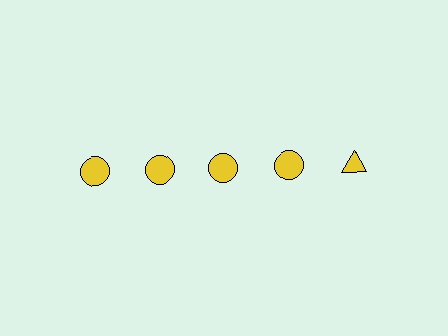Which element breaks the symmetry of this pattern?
The yellow triangle in the top row, rightmost column breaks the symmetry. All other shapes are yellow circles.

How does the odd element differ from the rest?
It has a different shape: triangle instead of circle.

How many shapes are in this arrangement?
There are 5 shapes arranged in a grid pattern.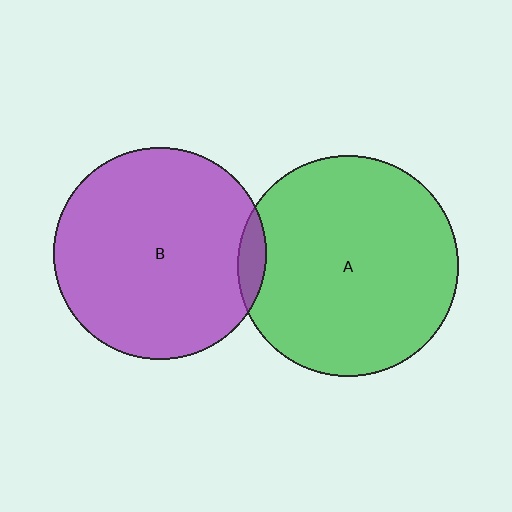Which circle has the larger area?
Circle A (green).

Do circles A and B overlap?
Yes.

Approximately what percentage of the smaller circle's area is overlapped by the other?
Approximately 5%.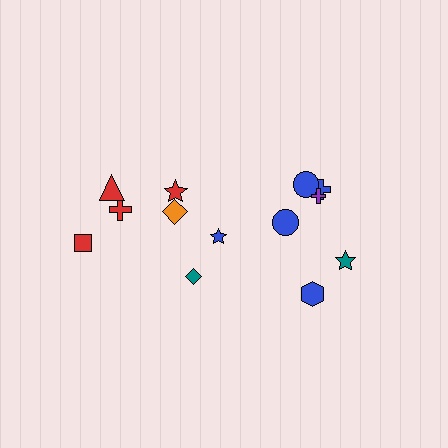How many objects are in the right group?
There are 8 objects.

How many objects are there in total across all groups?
There are 13 objects.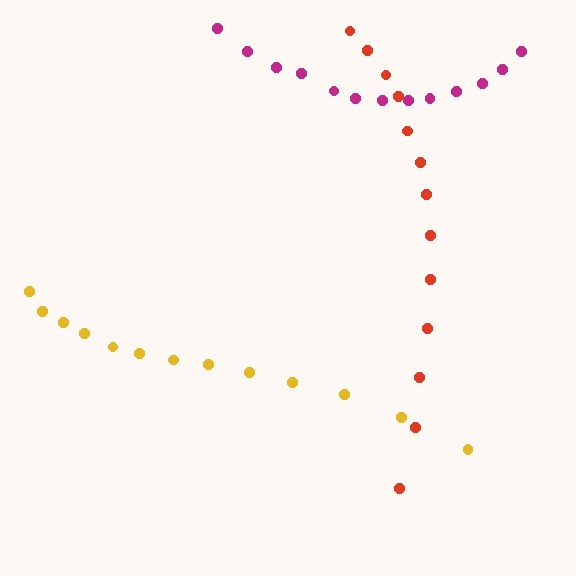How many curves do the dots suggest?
There are 3 distinct paths.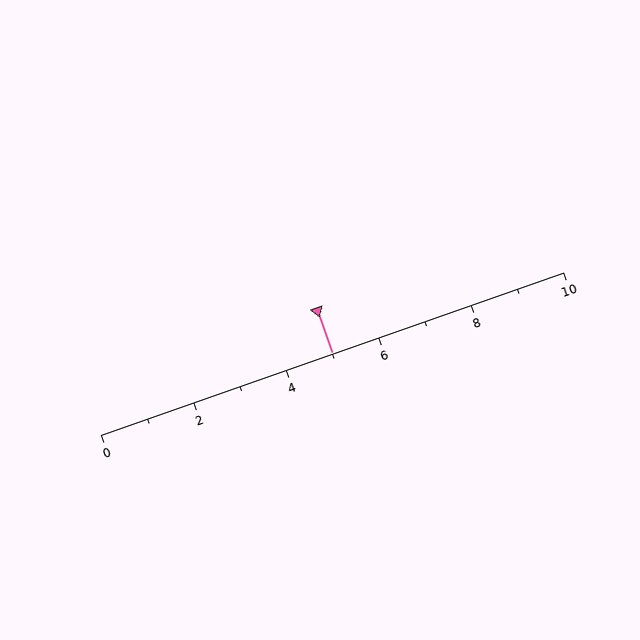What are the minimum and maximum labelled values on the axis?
The axis runs from 0 to 10.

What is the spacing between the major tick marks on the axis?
The major ticks are spaced 2 apart.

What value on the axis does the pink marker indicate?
The marker indicates approximately 5.